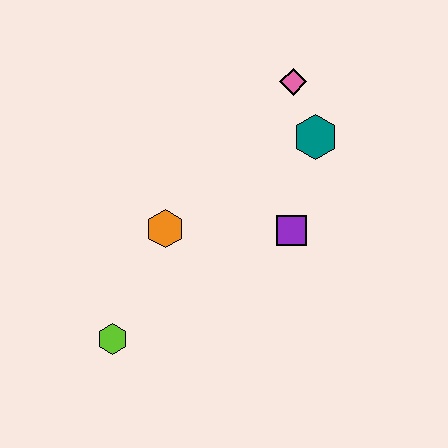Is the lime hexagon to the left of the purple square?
Yes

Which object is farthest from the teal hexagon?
The lime hexagon is farthest from the teal hexagon.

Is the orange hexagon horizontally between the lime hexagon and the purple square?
Yes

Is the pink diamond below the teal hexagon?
No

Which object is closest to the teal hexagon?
The pink diamond is closest to the teal hexagon.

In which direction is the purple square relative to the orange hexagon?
The purple square is to the right of the orange hexagon.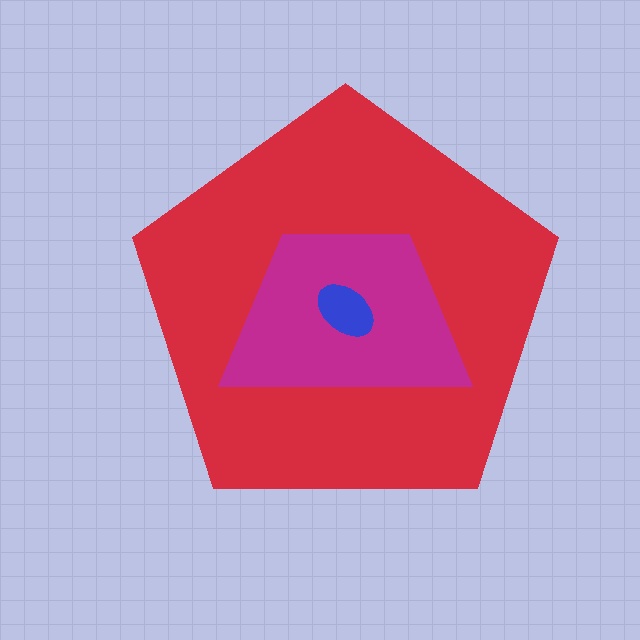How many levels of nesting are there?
3.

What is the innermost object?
The blue ellipse.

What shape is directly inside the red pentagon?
The magenta trapezoid.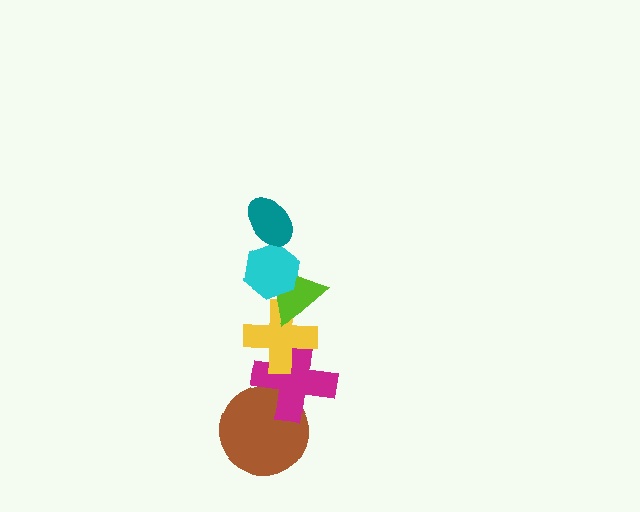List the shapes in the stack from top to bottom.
From top to bottom: the teal ellipse, the cyan hexagon, the lime triangle, the yellow cross, the magenta cross, the brown circle.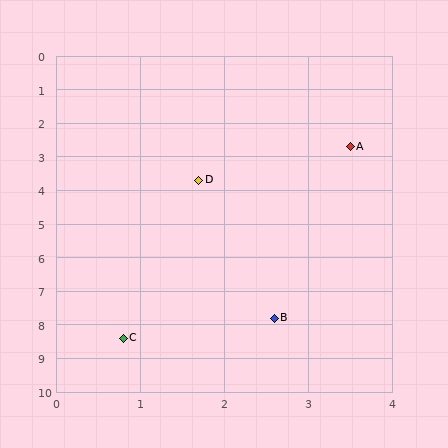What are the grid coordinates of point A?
Point A is at approximately (3.5, 2.7).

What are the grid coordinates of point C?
Point C is at approximately (0.8, 8.4).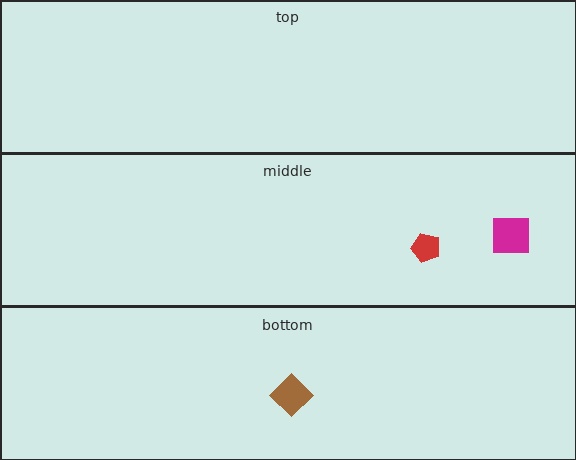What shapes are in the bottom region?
The brown diamond.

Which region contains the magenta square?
The middle region.